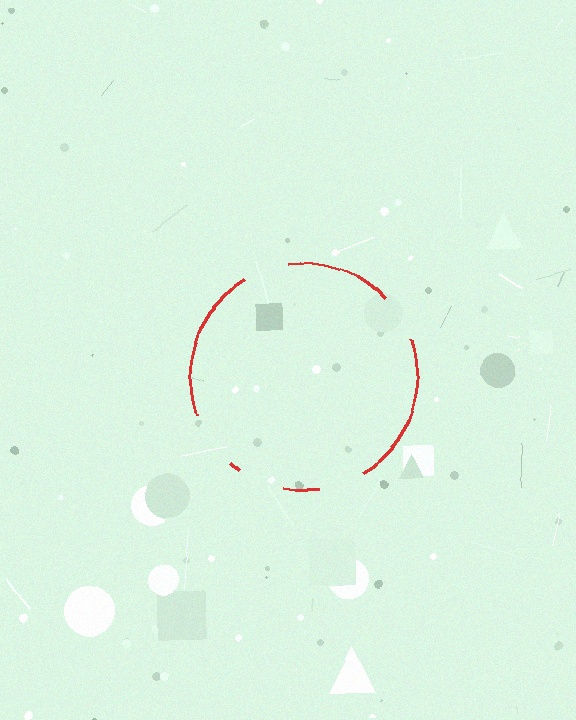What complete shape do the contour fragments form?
The contour fragments form a circle.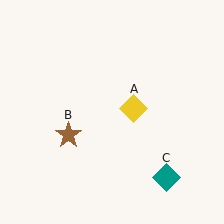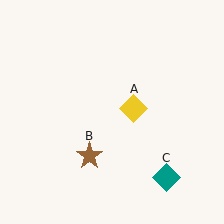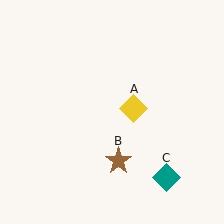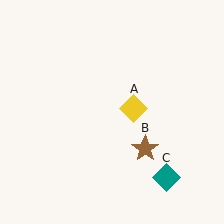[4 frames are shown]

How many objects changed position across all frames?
1 object changed position: brown star (object B).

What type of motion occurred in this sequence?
The brown star (object B) rotated counterclockwise around the center of the scene.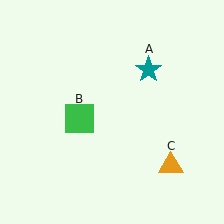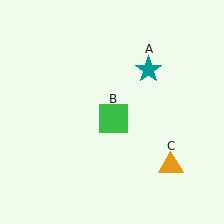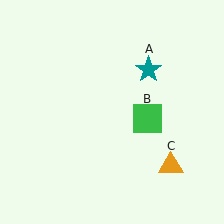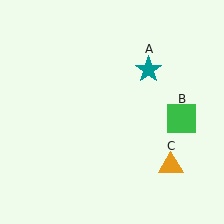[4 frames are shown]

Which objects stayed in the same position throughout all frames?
Teal star (object A) and orange triangle (object C) remained stationary.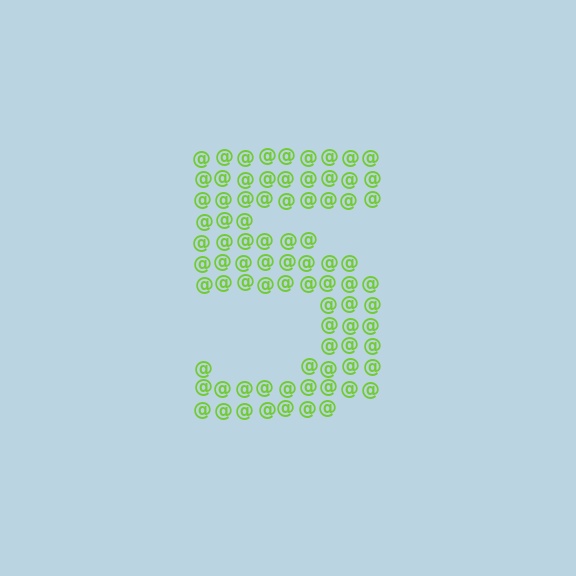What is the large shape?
The large shape is the digit 5.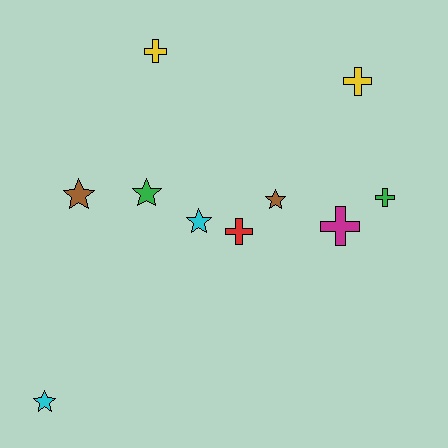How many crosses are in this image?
There are 5 crosses.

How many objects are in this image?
There are 10 objects.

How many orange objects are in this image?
There are no orange objects.